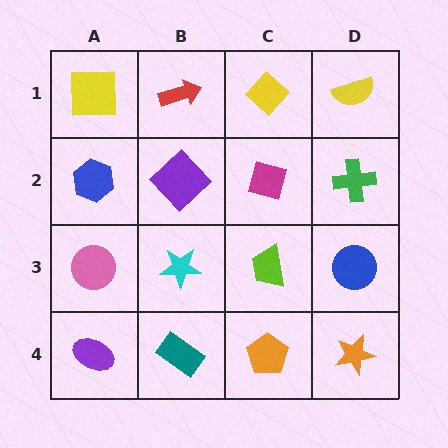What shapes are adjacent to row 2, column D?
A yellow semicircle (row 1, column D), a blue circle (row 3, column D), a magenta diamond (row 2, column C).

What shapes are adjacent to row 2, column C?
A yellow diamond (row 1, column C), a lime trapezoid (row 3, column C), a purple diamond (row 2, column B), a green cross (row 2, column D).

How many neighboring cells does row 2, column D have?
3.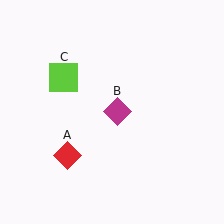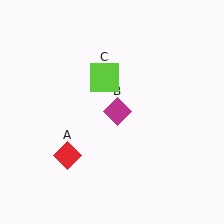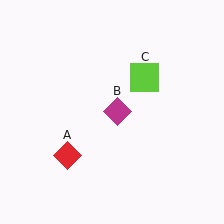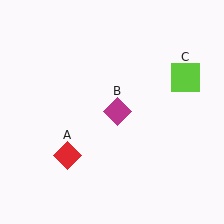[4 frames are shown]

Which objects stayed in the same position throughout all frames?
Red diamond (object A) and magenta diamond (object B) remained stationary.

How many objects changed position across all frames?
1 object changed position: lime square (object C).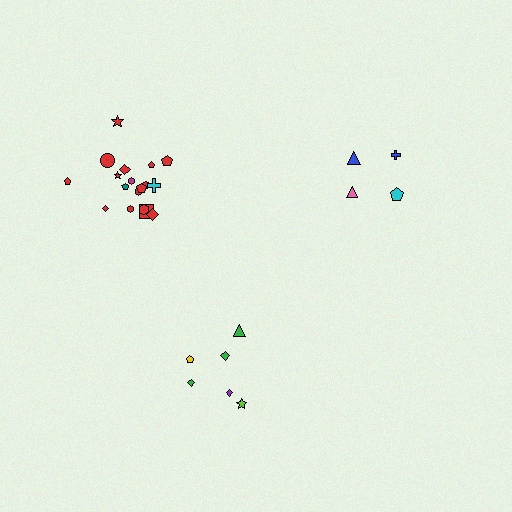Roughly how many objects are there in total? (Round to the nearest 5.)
Roughly 30 objects in total.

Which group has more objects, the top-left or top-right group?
The top-left group.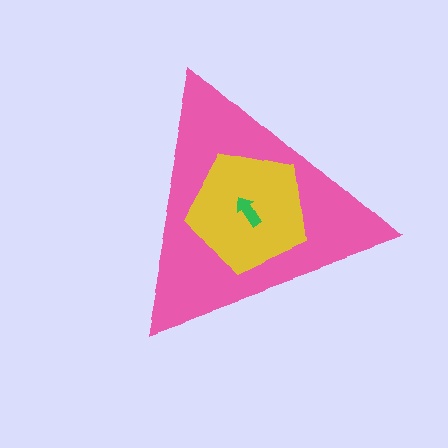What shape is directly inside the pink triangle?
The yellow pentagon.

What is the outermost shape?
The pink triangle.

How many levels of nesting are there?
3.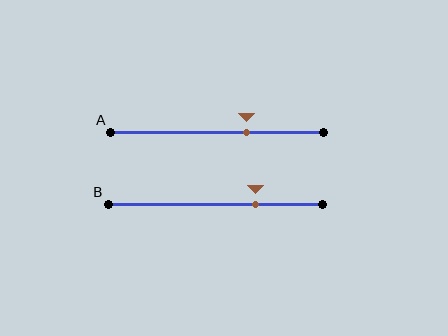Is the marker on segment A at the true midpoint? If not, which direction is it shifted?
No, the marker on segment A is shifted to the right by about 14% of the segment length.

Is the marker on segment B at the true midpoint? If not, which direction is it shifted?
No, the marker on segment B is shifted to the right by about 19% of the segment length.